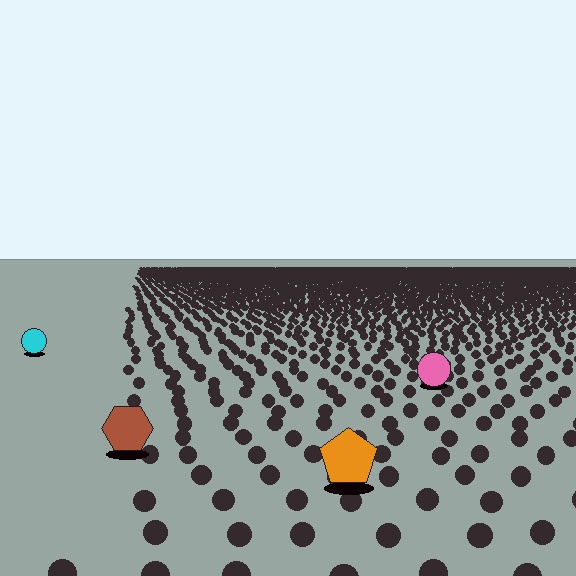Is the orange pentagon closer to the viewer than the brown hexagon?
Yes. The orange pentagon is closer — you can tell from the texture gradient: the ground texture is coarser near it.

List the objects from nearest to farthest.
From nearest to farthest: the orange pentagon, the brown hexagon, the pink circle, the cyan circle.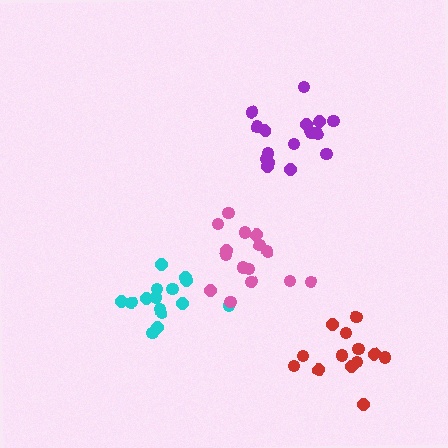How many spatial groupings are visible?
There are 4 spatial groupings.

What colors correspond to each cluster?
The clusters are colored: cyan, purple, red, pink.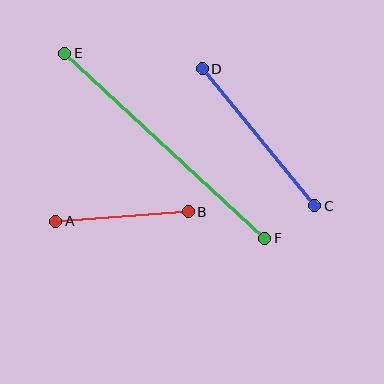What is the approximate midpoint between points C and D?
The midpoint is at approximately (259, 137) pixels.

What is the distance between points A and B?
The distance is approximately 133 pixels.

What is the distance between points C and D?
The distance is approximately 177 pixels.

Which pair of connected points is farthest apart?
Points E and F are farthest apart.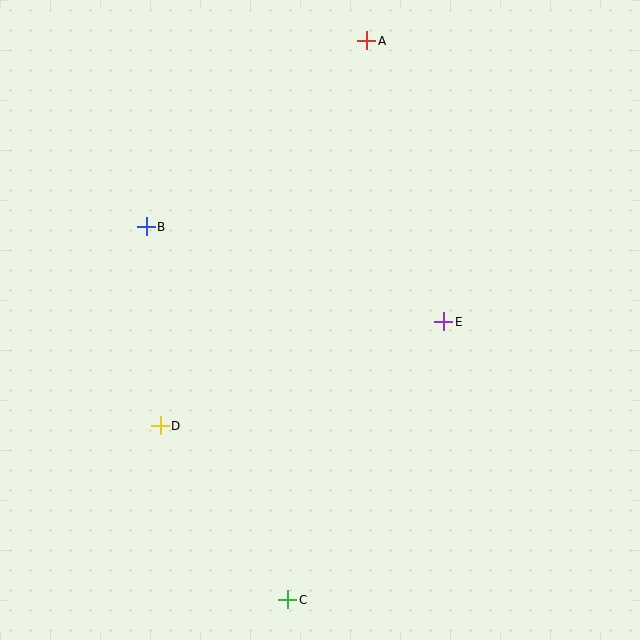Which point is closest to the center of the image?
Point E at (444, 322) is closest to the center.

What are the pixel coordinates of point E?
Point E is at (444, 322).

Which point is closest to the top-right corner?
Point A is closest to the top-right corner.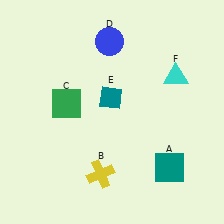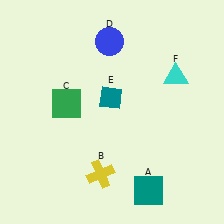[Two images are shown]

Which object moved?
The teal square (A) moved down.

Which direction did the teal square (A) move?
The teal square (A) moved down.